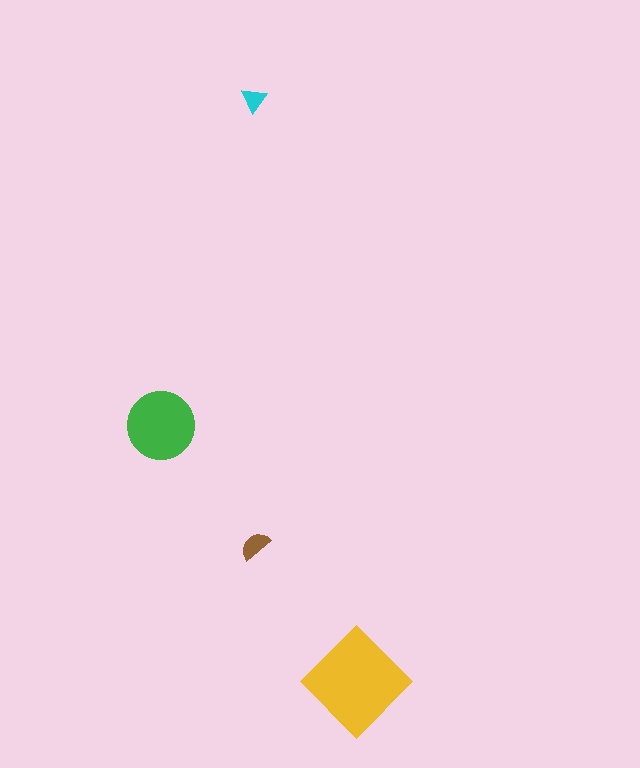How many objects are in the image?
There are 4 objects in the image.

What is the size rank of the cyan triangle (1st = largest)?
4th.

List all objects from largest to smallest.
The yellow diamond, the green circle, the brown semicircle, the cyan triangle.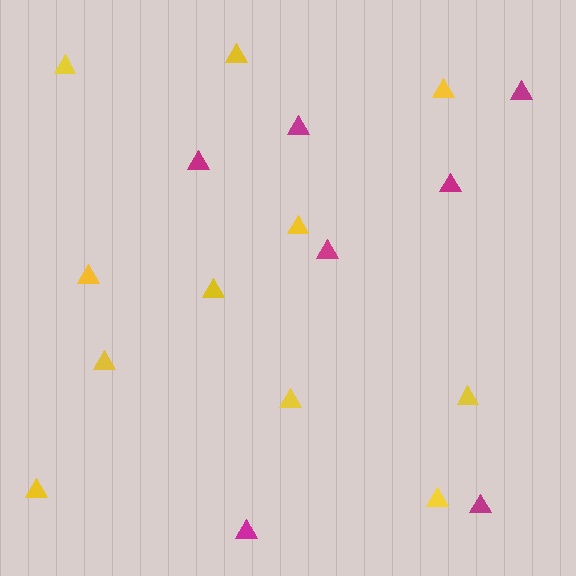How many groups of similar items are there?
There are 2 groups: one group of magenta triangles (7) and one group of yellow triangles (11).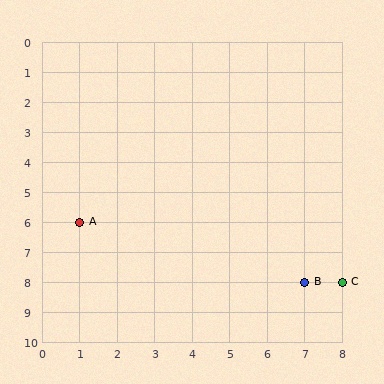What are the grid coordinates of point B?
Point B is at grid coordinates (7, 8).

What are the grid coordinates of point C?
Point C is at grid coordinates (8, 8).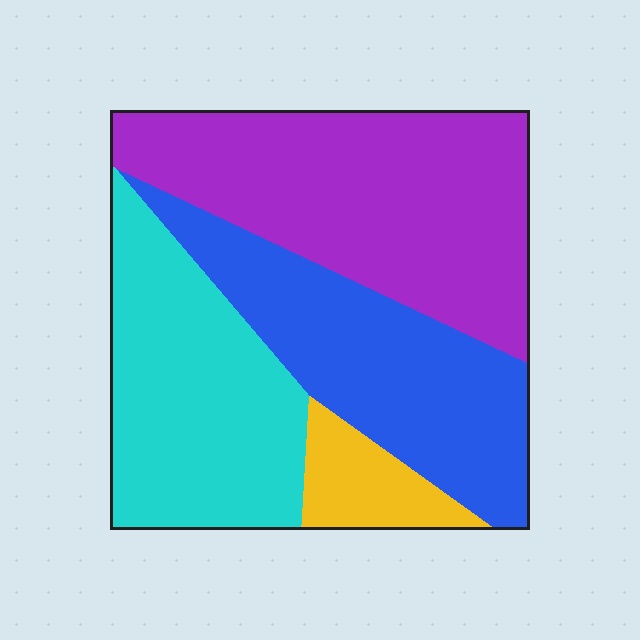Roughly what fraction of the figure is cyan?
Cyan takes up between a quarter and a half of the figure.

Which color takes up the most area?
Purple, at roughly 35%.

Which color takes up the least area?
Yellow, at roughly 5%.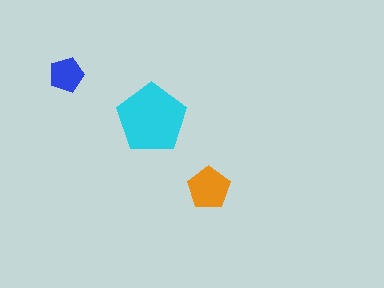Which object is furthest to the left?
The blue pentagon is leftmost.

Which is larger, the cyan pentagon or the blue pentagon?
The cyan one.